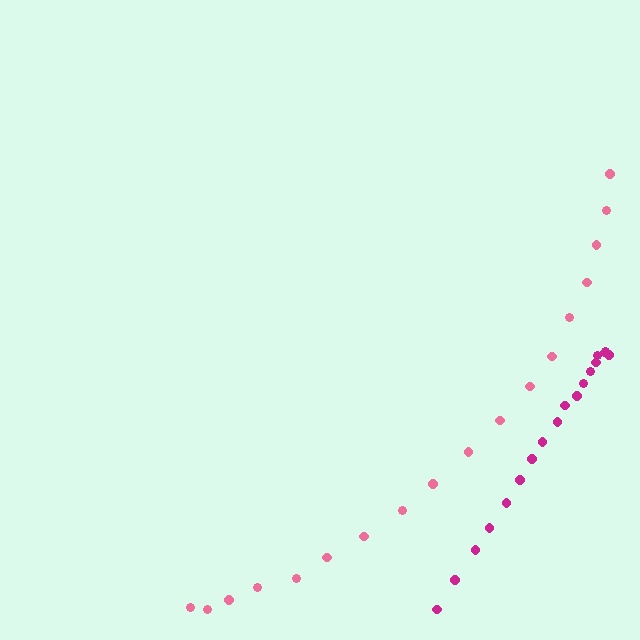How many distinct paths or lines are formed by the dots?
There are 2 distinct paths.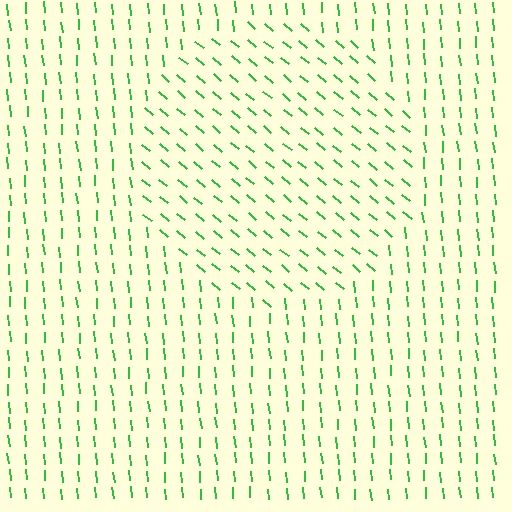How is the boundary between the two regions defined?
The boundary is defined purely by a change in line orientation (approximately 45 degrees difference). All lines are the same color and thickness.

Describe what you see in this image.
The image is filled with small green line segments. A circle region in the image has lines oriented differently from the surrounding lines, creating a visible texture boundary.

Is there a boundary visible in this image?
Yes, there is a texture boundary formed by a change in line orientation.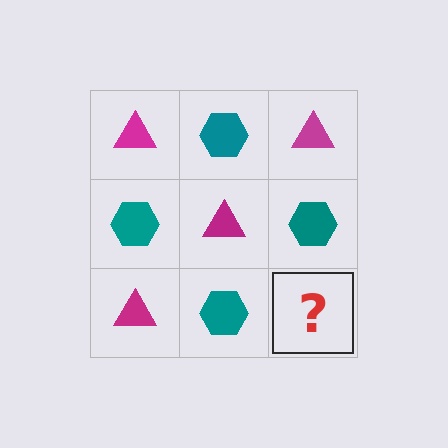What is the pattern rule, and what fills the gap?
The rule is that it alternates magenta triangle and teal hexagon in a checkerboard pattern. The gap should be filled with a magenta triangle.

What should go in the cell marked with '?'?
The missing cell should contain a magenta triangle.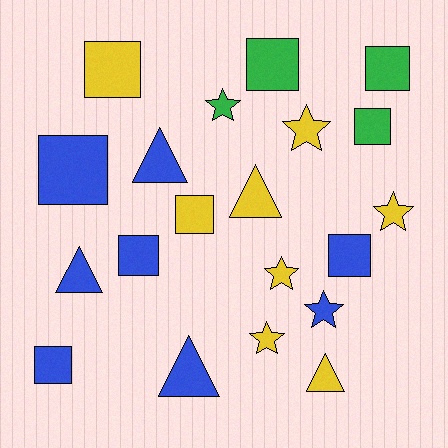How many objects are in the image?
There are 20 objects.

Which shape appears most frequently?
Square, with 9 objects.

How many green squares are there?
There are 3 green squares.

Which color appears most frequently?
Blue, with 8 objects.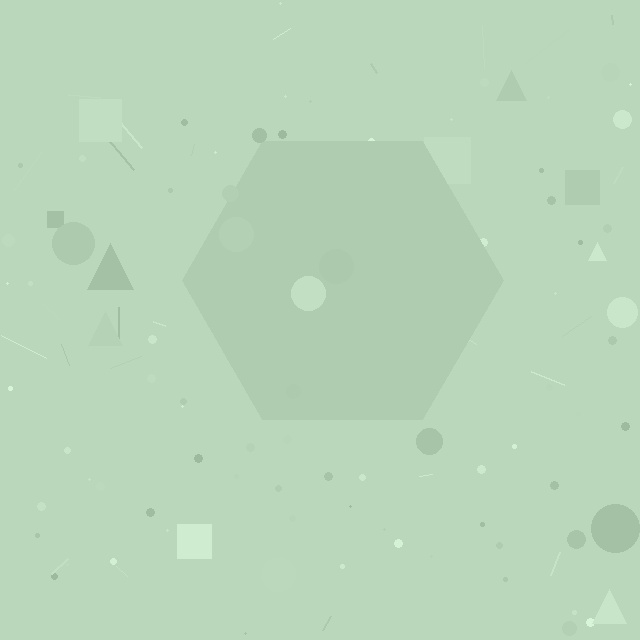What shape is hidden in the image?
A hexagon is hidden in the image.